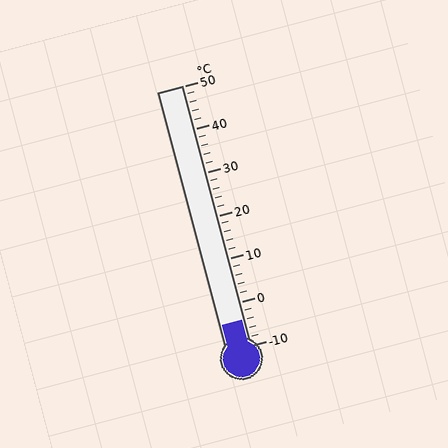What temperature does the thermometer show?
The thermometer shows approximately -4°C.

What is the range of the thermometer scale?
The thermometer scale ranges from -10°C to 50°C.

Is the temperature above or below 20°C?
The temperature is below 20°C.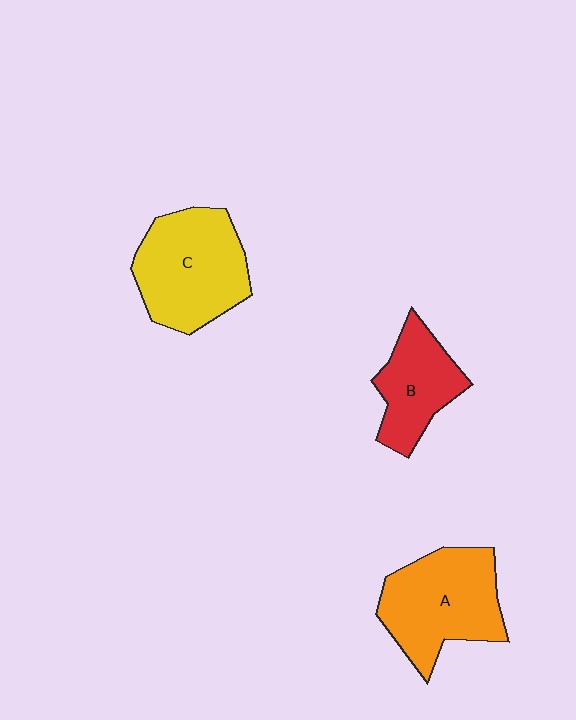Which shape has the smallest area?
Shape B (red).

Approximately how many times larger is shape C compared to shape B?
Approximately 1.5 times.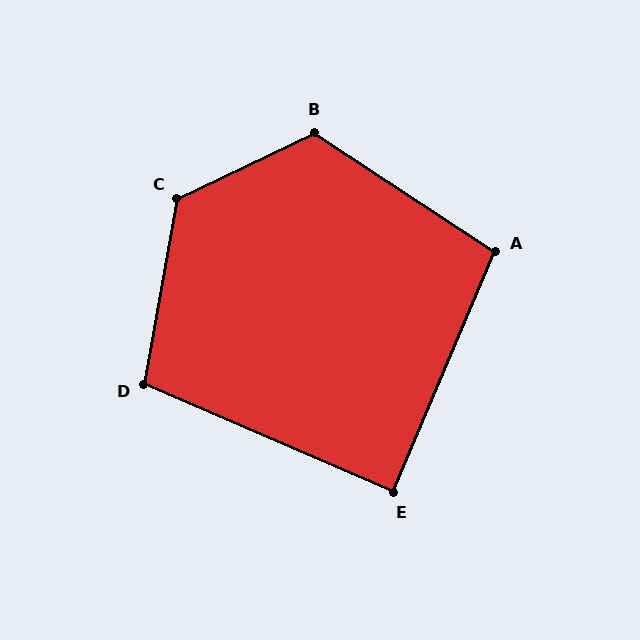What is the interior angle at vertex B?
Approximately 121 degrees (obtuse).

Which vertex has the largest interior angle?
C, at approximately 126 degrees.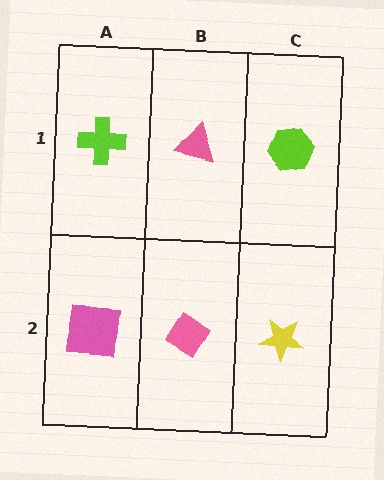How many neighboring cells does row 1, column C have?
2.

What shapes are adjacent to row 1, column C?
A yellow star (row 2, column C), a pink triangle (row 1, column B).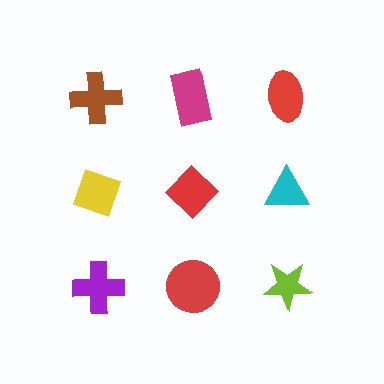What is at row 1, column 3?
A red ellipse.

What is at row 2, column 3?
A cyan triangle.